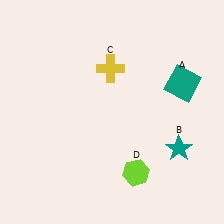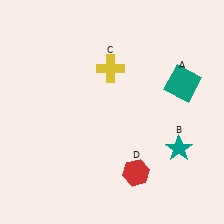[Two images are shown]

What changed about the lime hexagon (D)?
In Image 1, D is lime. In Image 2, it changed to red.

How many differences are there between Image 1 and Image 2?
There is 1 difference between the two images.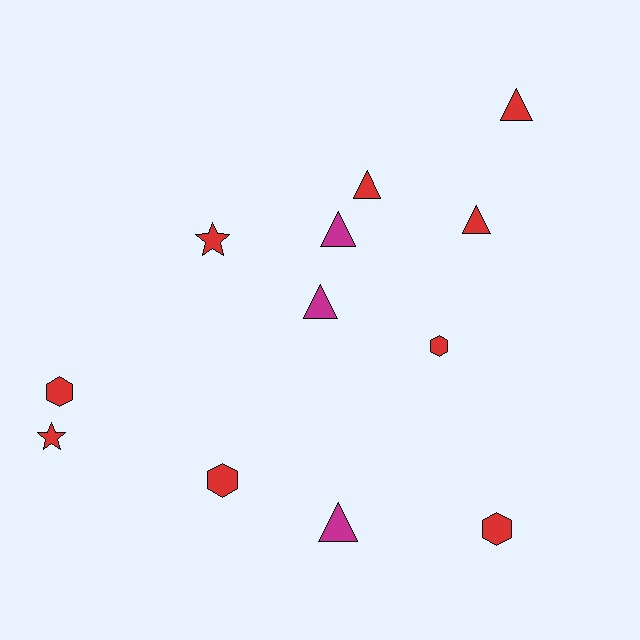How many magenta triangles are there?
There are 3 magenta triangles.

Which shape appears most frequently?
Triangle, with 6 objects.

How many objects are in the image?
There are 12 objects.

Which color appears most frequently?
Red, with 9 objects.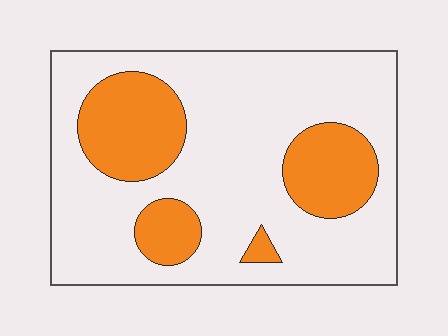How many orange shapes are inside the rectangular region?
4.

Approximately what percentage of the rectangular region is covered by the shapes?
Approximately 25%.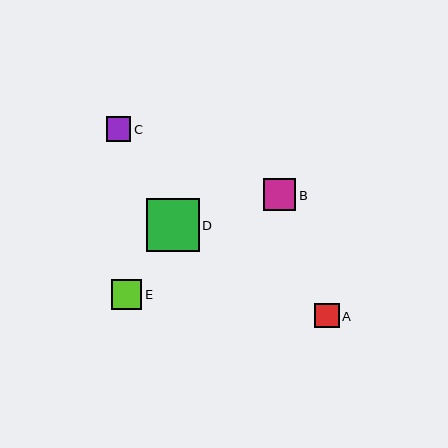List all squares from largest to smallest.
From largest to smallest: D, B, E, A, C.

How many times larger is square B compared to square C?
Square B is approximately 1.4 times the size of square C.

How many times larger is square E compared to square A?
Square E is approximately 1.2 times the size of square A.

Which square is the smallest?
Square C is the smallest with a size of approximately 24 pixels.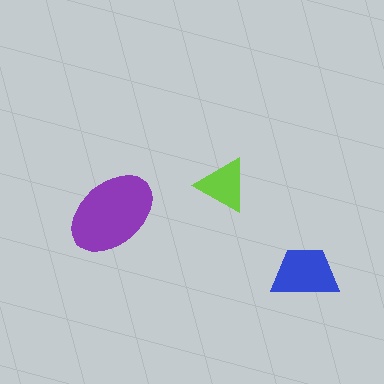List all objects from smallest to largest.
The lime triangle, the blue trapezoid, the purple ellipse.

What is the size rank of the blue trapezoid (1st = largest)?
2nd.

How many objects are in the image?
There are 3 objects in the image.